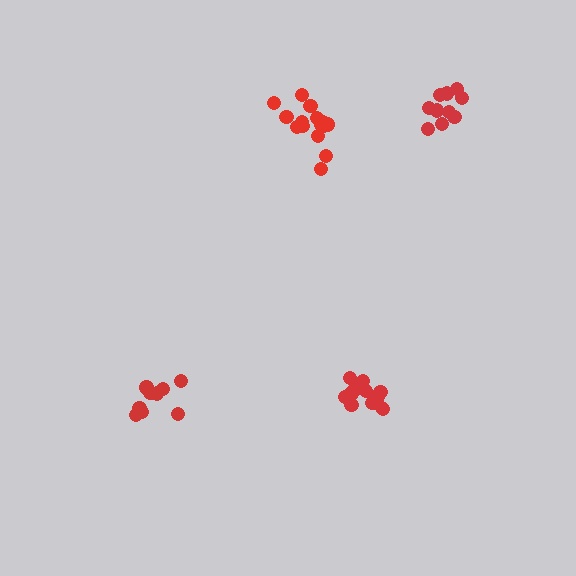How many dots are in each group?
Group 1: 10 dots, Group 2: 10 dots, Group 3: 12 dots, Group 4: 15 dots (47 total).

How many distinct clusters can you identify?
There are 4 distinct clusters.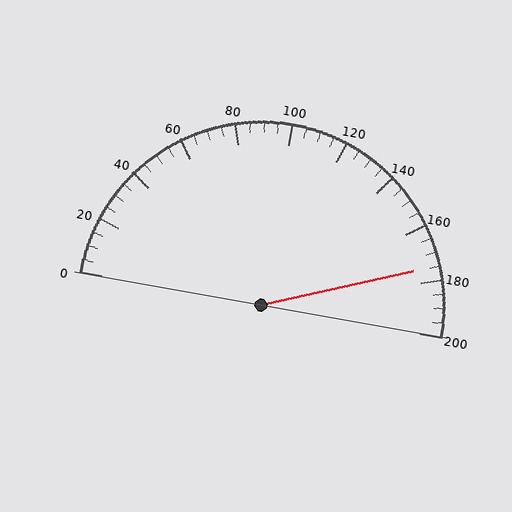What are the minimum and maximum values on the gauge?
The gauge ranges from 0 to 200.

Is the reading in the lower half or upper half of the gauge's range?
The reading is in the upper half of the range (0 to 200).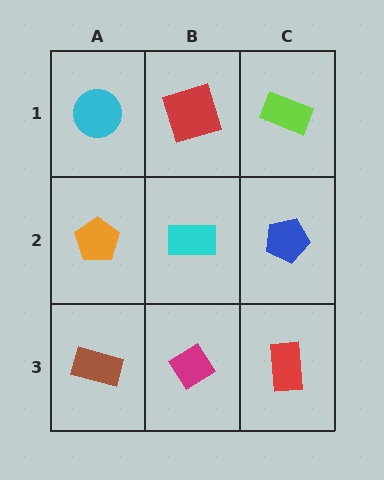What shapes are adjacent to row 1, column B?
A cyan rectangle (row 2, column B), a cyan circle (row 1, column A), a lime rectangle (row 1, column C).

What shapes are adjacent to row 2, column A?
A cyan circle (row 1, column A), a brown rectangle (row 3, column A), a cyan rectangle (row 2, column B).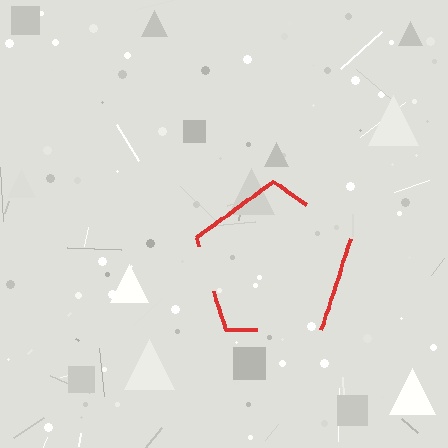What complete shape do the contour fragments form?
The contour fragments form a pentagon.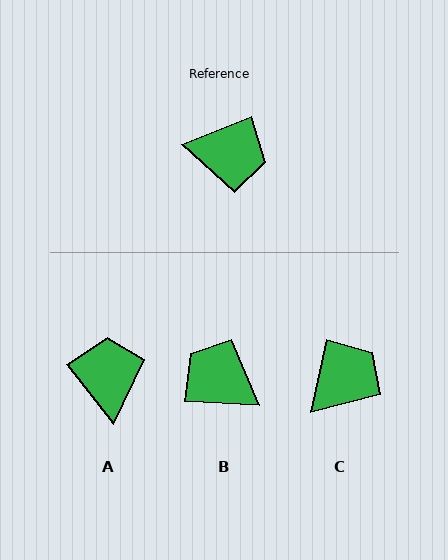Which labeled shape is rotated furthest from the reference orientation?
B, about 155 degrees away.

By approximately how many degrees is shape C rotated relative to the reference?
Approximately 56 degrees counter-clockwise.